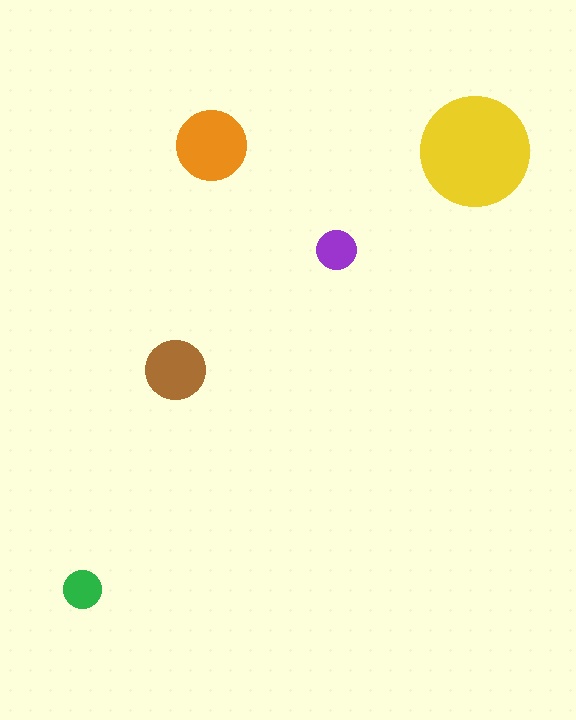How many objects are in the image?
There are 5 objects in the image.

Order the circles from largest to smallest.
the yellow one, the orange one, the brown one, the purple one, the green one.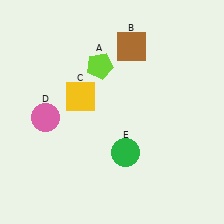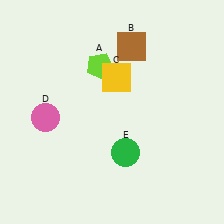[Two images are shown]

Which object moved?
The yellow square (C) moved right.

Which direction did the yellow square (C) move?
The yellow square (C) moved right.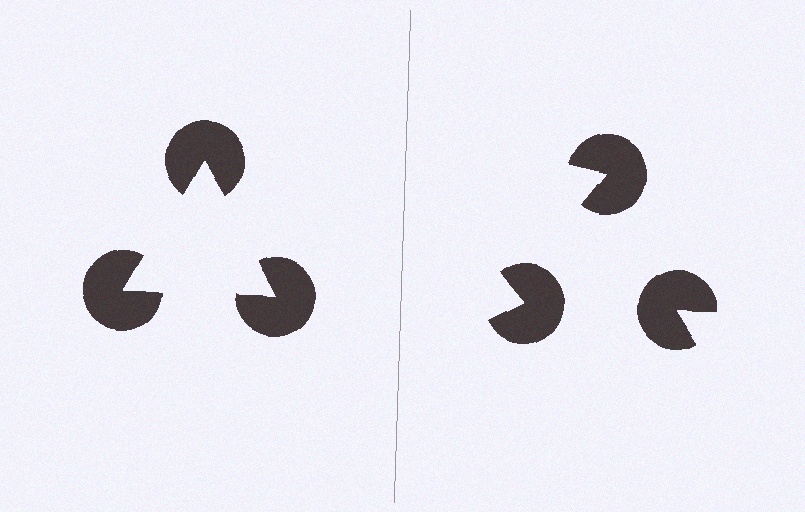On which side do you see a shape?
An illusory triangle appears on the left side. On the right side the wedge cuts are rotated, so no coherent shape forms.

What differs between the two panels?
The pac-man discs are positioned identically on both sides; only the wedge orientations differ. On the left they align to a triangle; on the right they are misaligned.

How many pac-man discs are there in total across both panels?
6 — 3 on each side.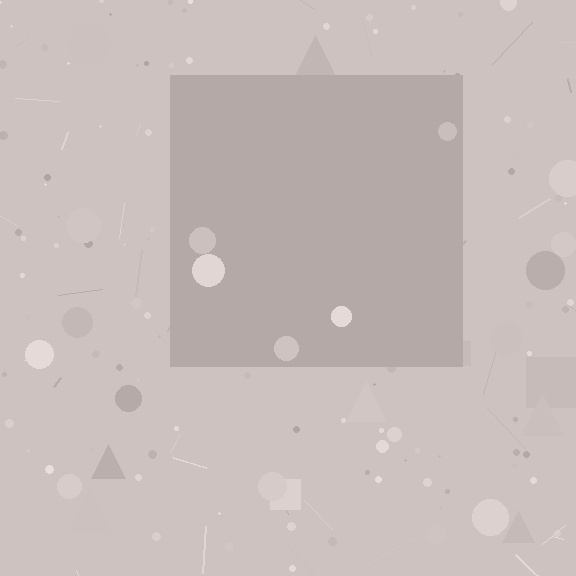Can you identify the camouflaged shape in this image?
The camouflaged shape is a square.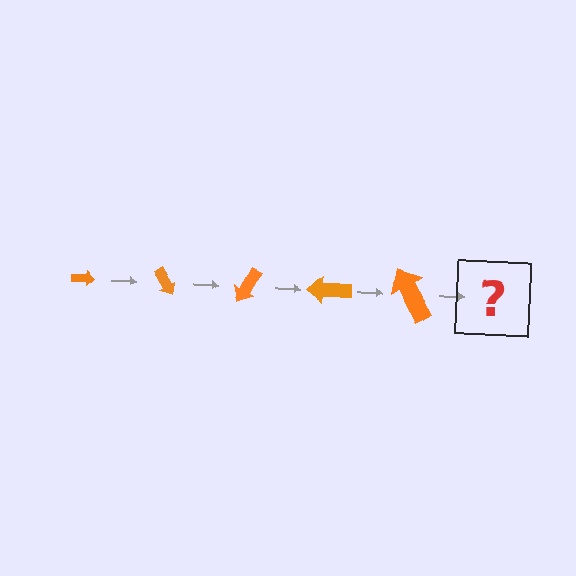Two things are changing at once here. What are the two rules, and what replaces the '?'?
The two rules are that the arrow grows larger each step and it rotates 60 degrees each step. The '?' should be an arrow, larger than the previous one and rotated 300 degrees from the start.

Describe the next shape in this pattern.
It should be an arrow, larger than the previous one and rotated 300 degrees from the start.